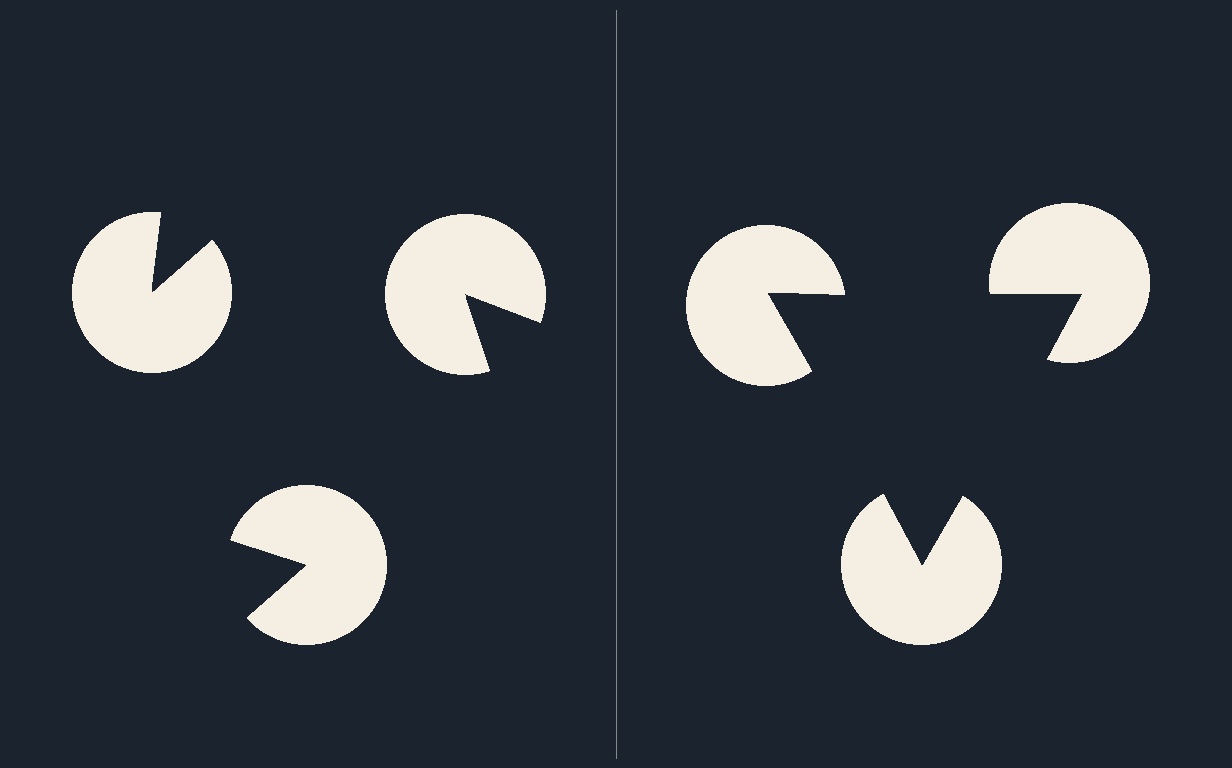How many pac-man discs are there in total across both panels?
6 — 3 on each side.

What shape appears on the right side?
An illusory triangle.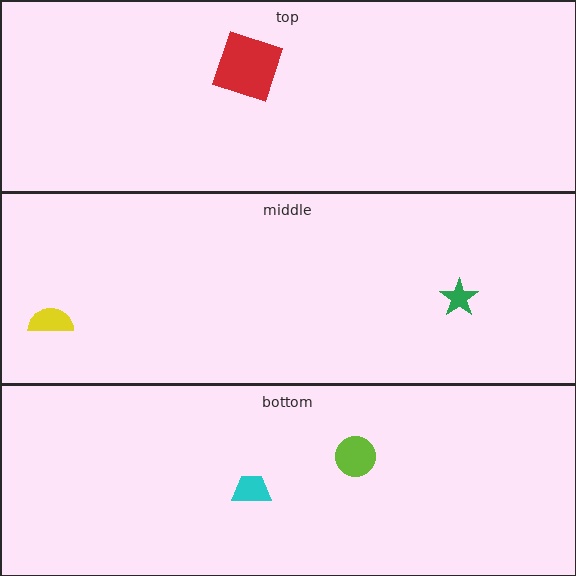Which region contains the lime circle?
The bottom region.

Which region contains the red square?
The top region.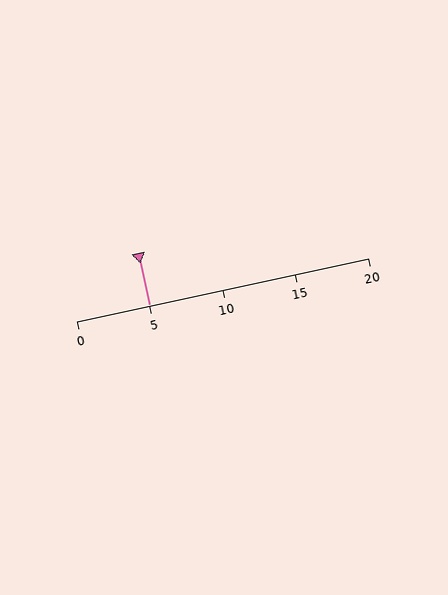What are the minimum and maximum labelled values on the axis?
The axis runs from 0 to 20.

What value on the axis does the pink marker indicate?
The marker indicates approximately 5.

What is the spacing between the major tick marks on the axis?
The major ticks are spaced 5 apart.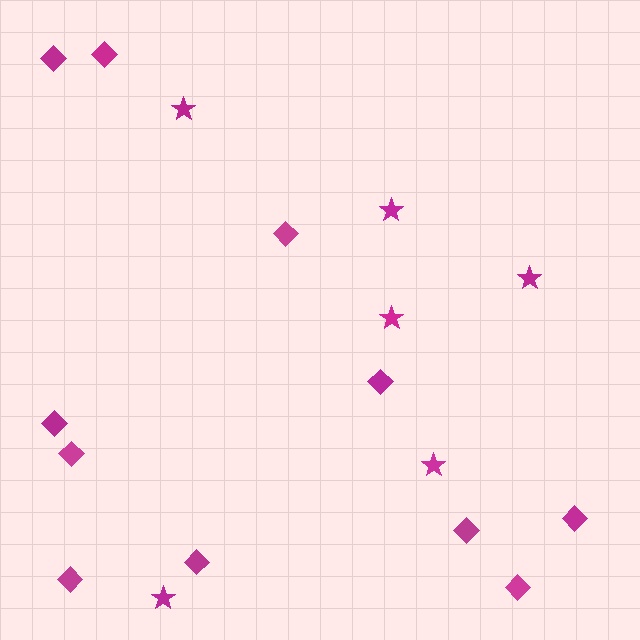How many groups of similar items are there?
There are 2 groups: one group of diamonds (11) and one group of stars (6).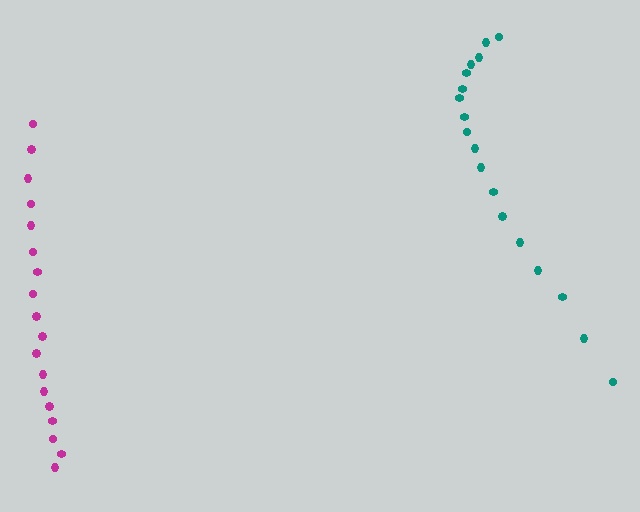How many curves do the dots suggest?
There are 2 distinct paths.